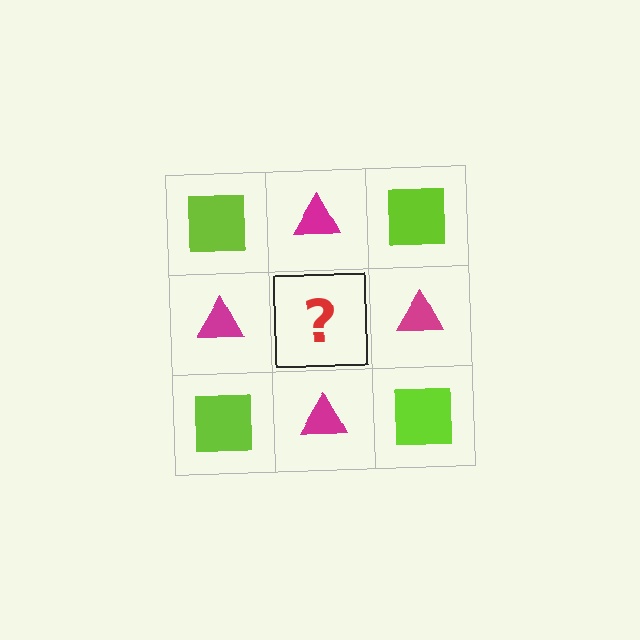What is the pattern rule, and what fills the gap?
The rule is that it alternates lime square and magenta triangle in a checkerboard pattern. The gap should be filled with a lime square.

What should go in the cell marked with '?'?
The missing cell should contain a lime square.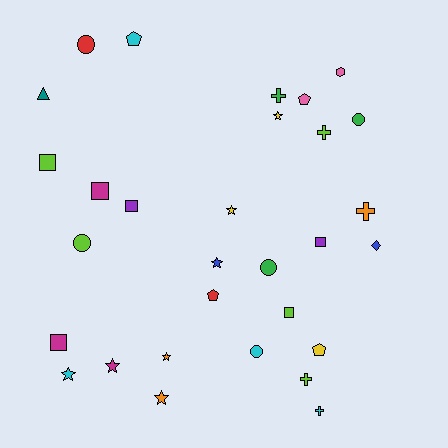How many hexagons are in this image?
There is 1 hexagon.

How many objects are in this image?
There are 30 objects.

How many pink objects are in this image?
There are 2 pink objects.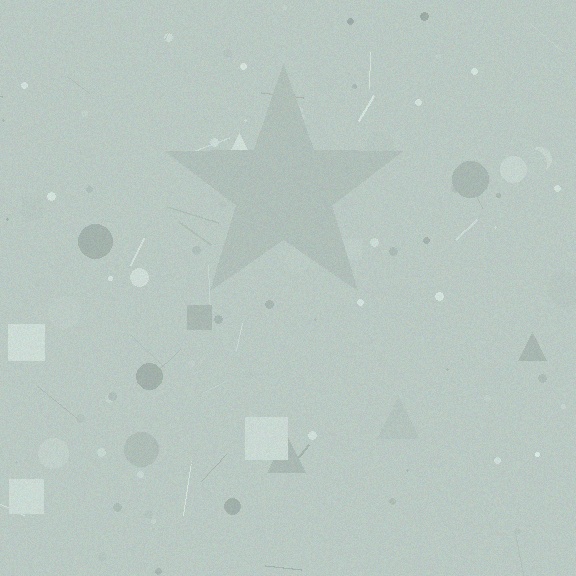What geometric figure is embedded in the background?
A star is embedded in the background.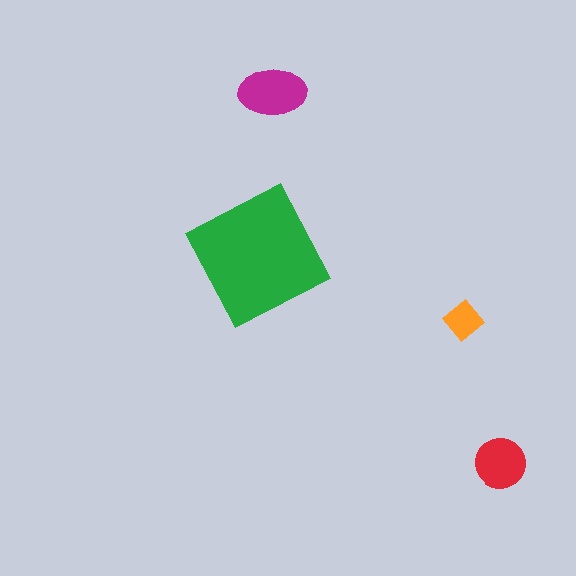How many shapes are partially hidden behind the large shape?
0 shapes are partially hidden.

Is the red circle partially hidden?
No, the red circle is fully visible.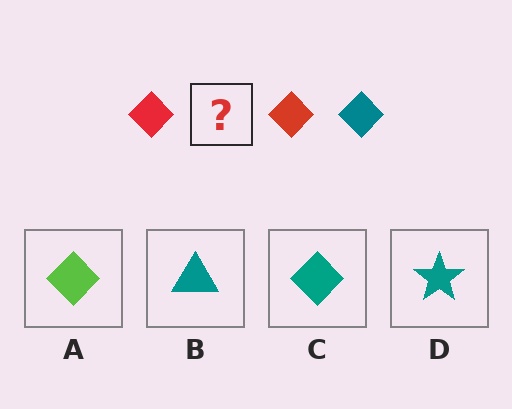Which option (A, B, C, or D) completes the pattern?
C.